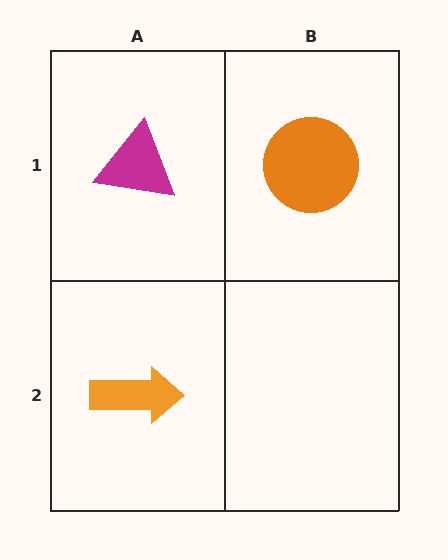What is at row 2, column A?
An orange arrow.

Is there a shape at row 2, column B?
No, that cell is empty.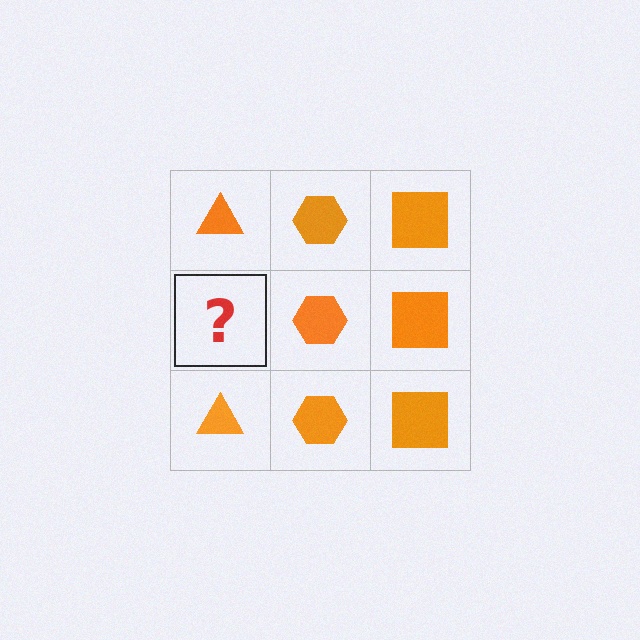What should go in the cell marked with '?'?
The missing cell should contain an orange triangle.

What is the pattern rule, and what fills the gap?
The rule is that each column has a consistent shape. The gap should be filled with an orange triangle.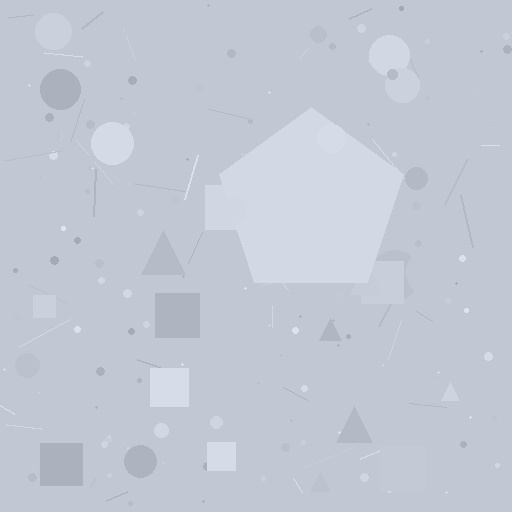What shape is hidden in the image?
A pentagon is hidden in the image.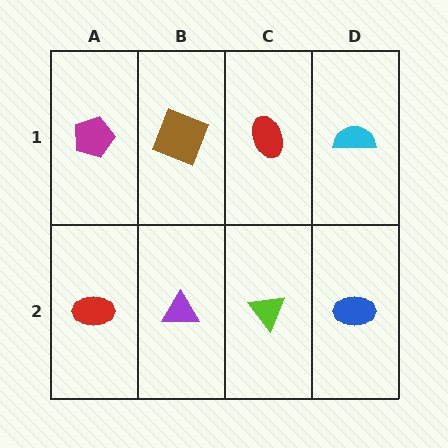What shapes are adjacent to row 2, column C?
A red ellipse (row 1, column C), a purple triangle (row 2, column B), a blue ellipse (row 2, column D).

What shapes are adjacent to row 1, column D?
A blue ellipse (row 2, column D), a red ellipse (row 1, column C).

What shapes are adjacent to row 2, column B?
A brown square (row 1, column B), a red ellipse (row 2, column A), a lime triangle (row 2, column C).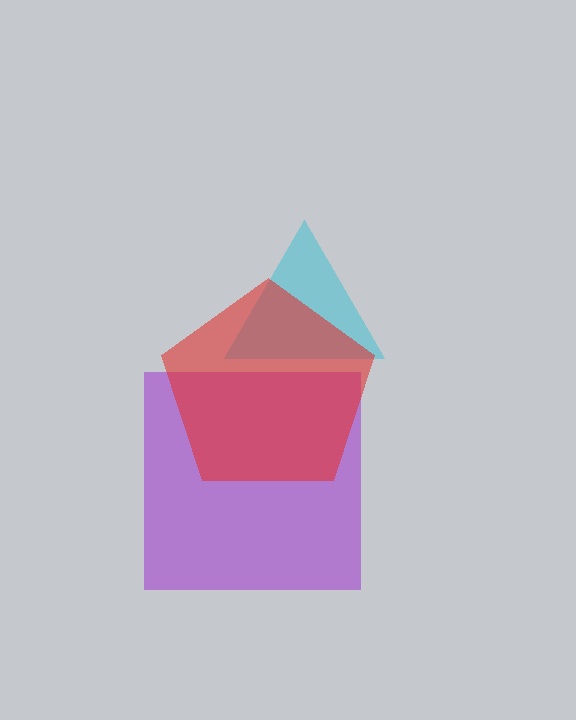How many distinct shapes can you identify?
There are 3 distinct shapes: a purple square, a cyan triangle, a red pentagon.